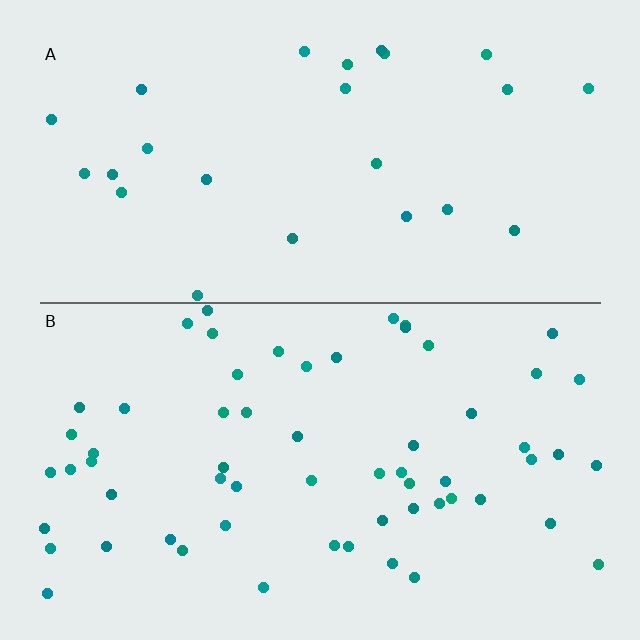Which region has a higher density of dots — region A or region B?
B (the bottom).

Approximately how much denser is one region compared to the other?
Approximately 2.4× — region B over region A.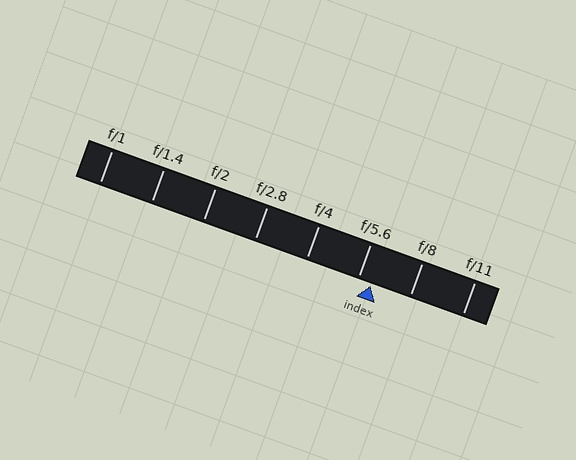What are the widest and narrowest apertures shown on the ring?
The widest aperture shown is f/1 and the narrowest is f/11.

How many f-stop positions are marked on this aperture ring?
There are 8 f-stop positions marked.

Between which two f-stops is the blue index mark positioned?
The index mark is between f/5.6 and f/8.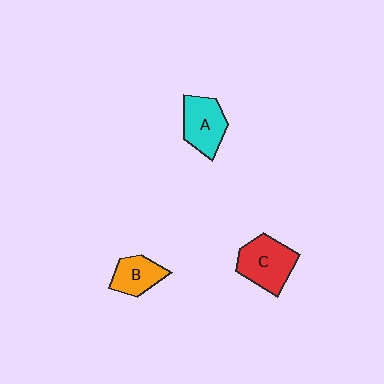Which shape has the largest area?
Shape C (red).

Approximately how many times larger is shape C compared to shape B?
Approximately 1.5 times.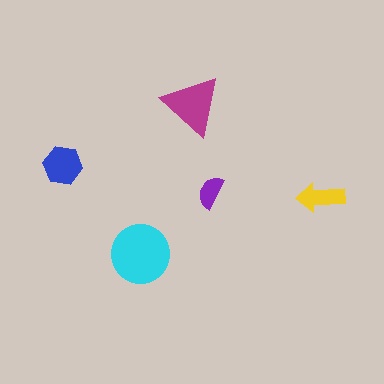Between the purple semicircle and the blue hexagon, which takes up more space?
The blue hexagon.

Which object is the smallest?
The purple semicircle.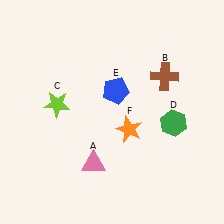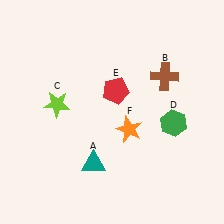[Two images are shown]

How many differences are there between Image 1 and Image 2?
There are 2 differences between the two images.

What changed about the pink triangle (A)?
In Image 1, A is pink. In Image 2, it changed to teal.